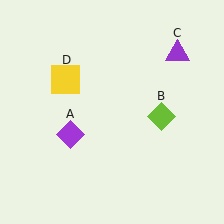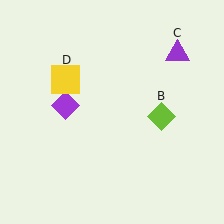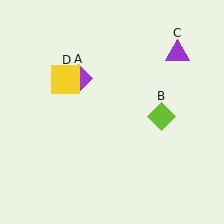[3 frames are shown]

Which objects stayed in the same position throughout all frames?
Lime diamond (object B) and purple triangle (object C) and yellow square (object D) remained stationary.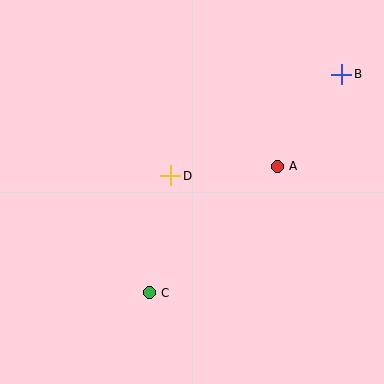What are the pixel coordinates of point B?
Point B is at (342, 74).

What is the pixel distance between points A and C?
The distance between A and C is 180 pixels.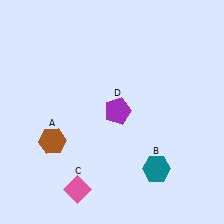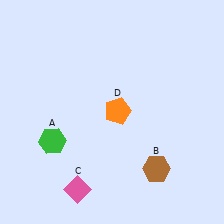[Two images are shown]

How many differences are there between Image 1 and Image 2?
There are 3 differences between the two images.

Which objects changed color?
A changed from brown to green. B changed from teal to brown. D changed from purple to orange.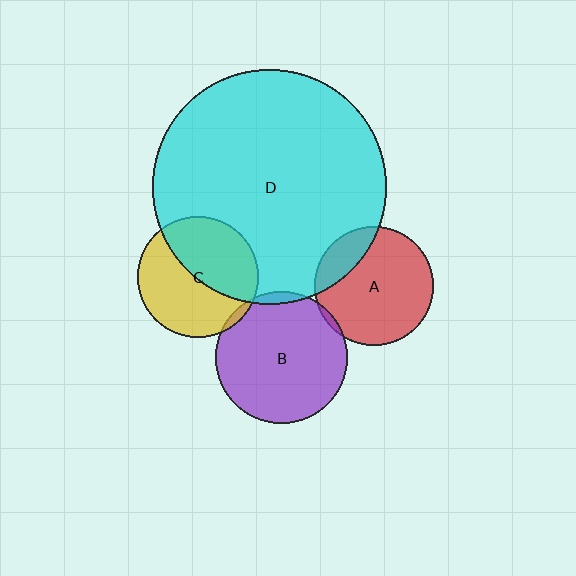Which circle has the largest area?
Circle D (cyan).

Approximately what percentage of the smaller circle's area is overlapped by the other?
Approximately 5%.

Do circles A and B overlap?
Yes.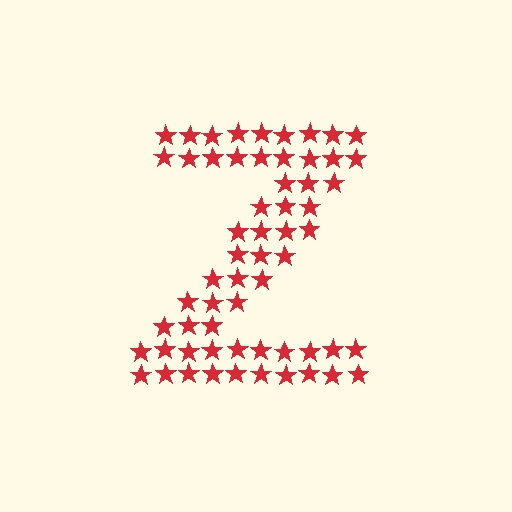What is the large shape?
The large shape is the letter Z.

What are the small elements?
The small elements are stars.